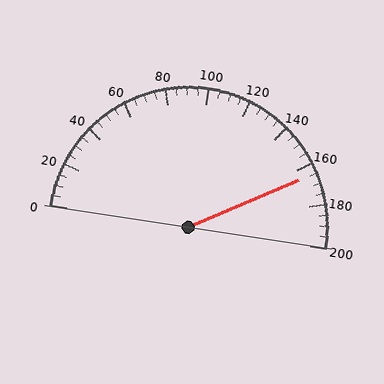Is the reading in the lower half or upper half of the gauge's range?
The reading is in the upper half of the range (0 to 200).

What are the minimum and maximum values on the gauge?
The gauge ranges from 0 to 200.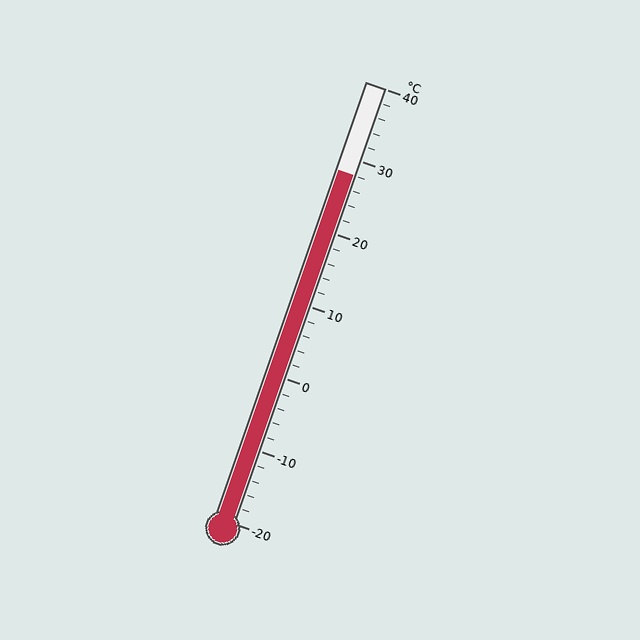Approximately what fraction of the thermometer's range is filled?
The thermometer is filled to approximately 80% of its range.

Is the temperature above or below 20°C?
The temperature is above 20°C.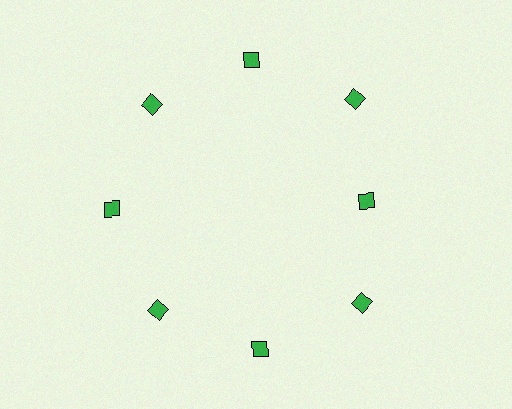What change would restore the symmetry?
The symmetry would be restored by moving it outward, back onto the ring so that all 8 diamonds sit at equal angles and equal distance from the center.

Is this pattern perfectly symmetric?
No. The 8 green diamonds are arranged in a ring, but one element near the 3 o'clock position is pulled inward toward the center, breaking the 8-fold rotational symmetry.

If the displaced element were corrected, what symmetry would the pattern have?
It would have 8-fold rotational symmetry — the pattern would map onto itself every 45 degrees.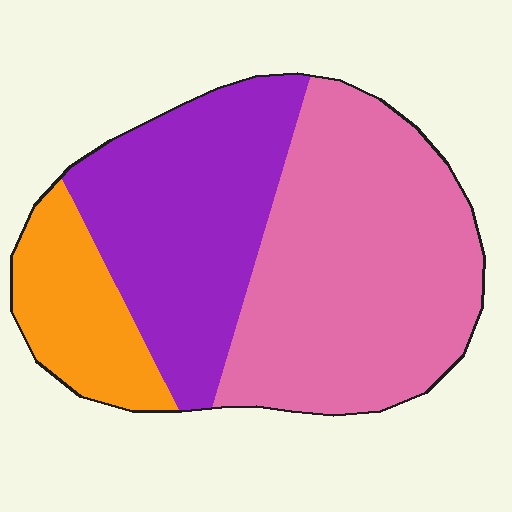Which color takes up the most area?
Pink, at roughly 50%.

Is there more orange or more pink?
Pink.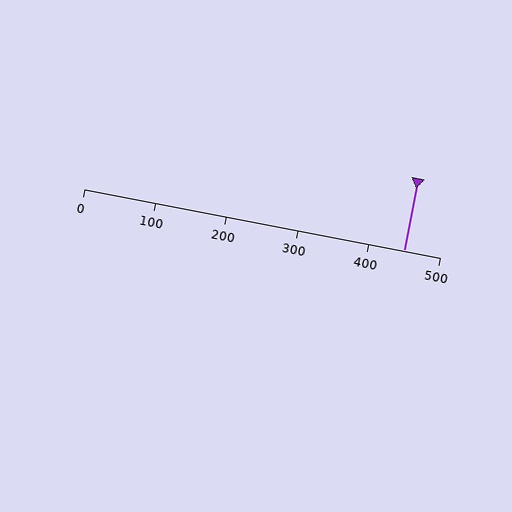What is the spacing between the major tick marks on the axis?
The major ticks are spaced 100 apart.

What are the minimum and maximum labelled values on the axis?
The axis runs from 0 to 500.